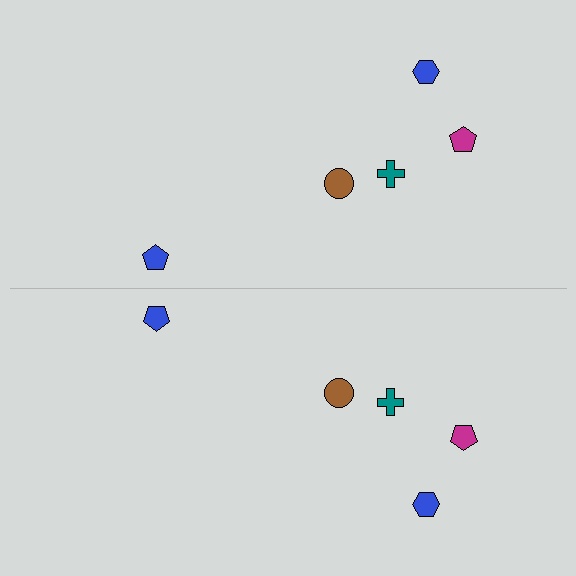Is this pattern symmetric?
Yes, this pattern has bilateral (reflection) symmetry.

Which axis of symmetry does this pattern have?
The pattern has a horizontal axis of symmetry running through the center of the image.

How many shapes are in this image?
There are 10 shapes in this image.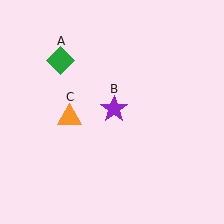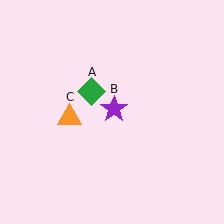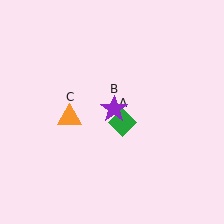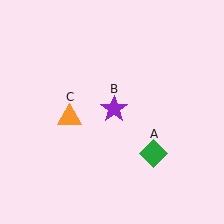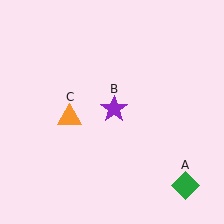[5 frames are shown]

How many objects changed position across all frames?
1 object changed position: green diamond (object A).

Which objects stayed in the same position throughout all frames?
Purple star (object B) and orange triangle (object C) remained stationary.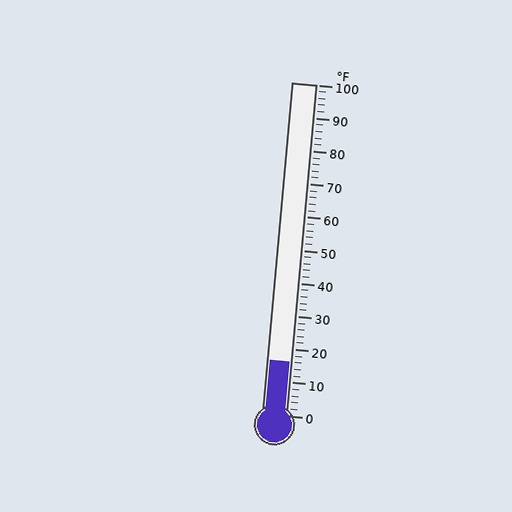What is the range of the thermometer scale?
The thermometer scale ranges from 0°F to 100°F.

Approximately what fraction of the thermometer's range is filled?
The thermometer is filled to approximately 15% of its range.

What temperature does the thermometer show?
The thermometer shows approximately 16°F.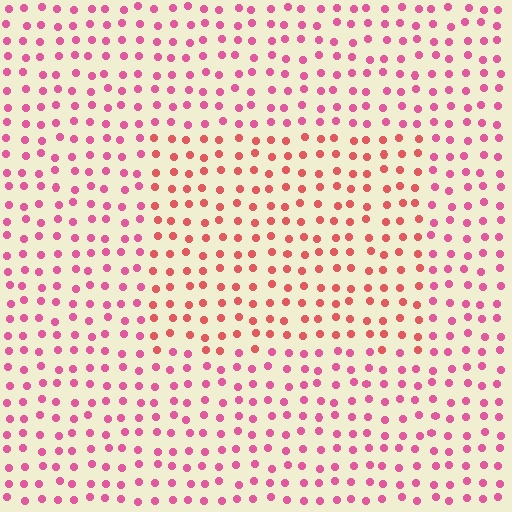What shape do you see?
I see a rectangle.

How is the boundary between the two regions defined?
The boundary is defined purely by a slight shift in hue (about 29 degrees). Spacing, size, and orientation are identical on both sides.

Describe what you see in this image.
The image is filled with small pink elements in a uniform arrangement. A rectangle-shaped region is visible where the elements are tinted to a slightly different hue, forming a subtle color boundary.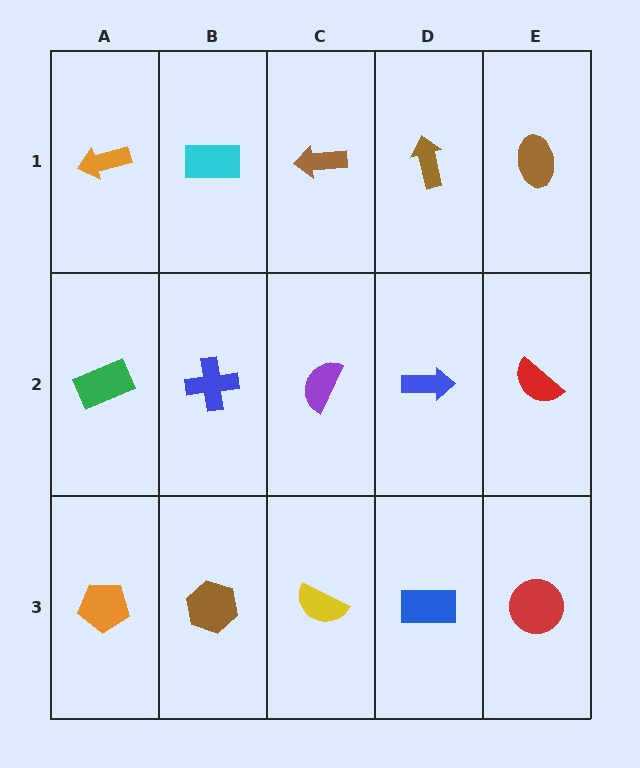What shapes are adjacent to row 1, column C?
A purple semicircle (row 2, column C), a cyan rectangle (row 1, column B), a brown arrow (row 1, column D).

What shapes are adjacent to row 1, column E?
A red semicircle (row 2, column E), a brown arrow (row 1, column D).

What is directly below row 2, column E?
A red circle.